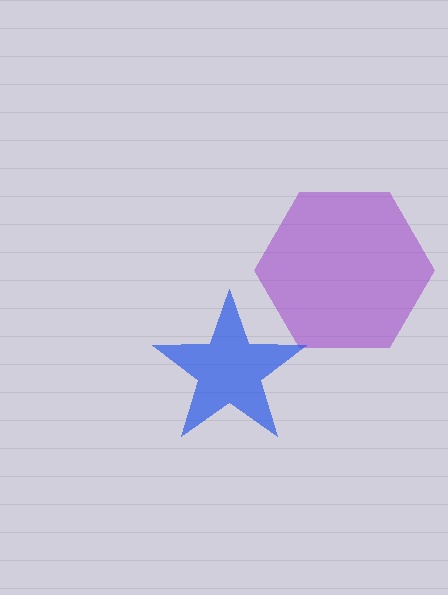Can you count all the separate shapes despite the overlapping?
Yes, there are 2 separate shapes.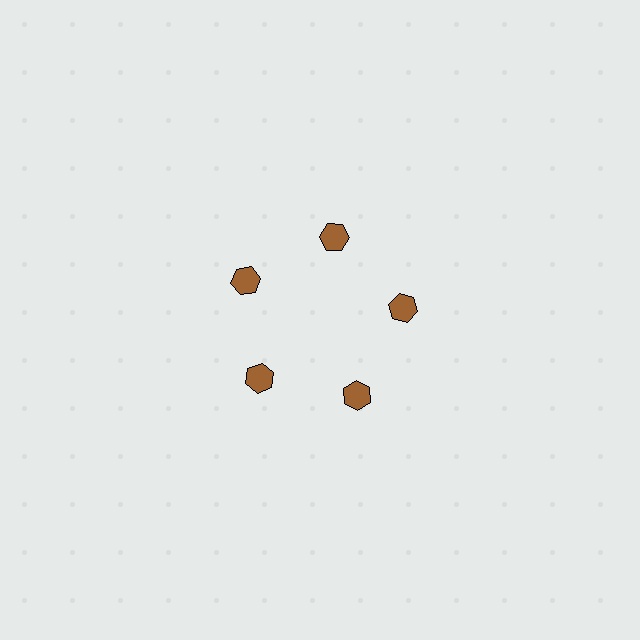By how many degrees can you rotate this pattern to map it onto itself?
The pattern maps onto itself every 72 degrees of rotation.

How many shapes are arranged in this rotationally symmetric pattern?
There are 5 shapes, arranged in 5 groups of 1.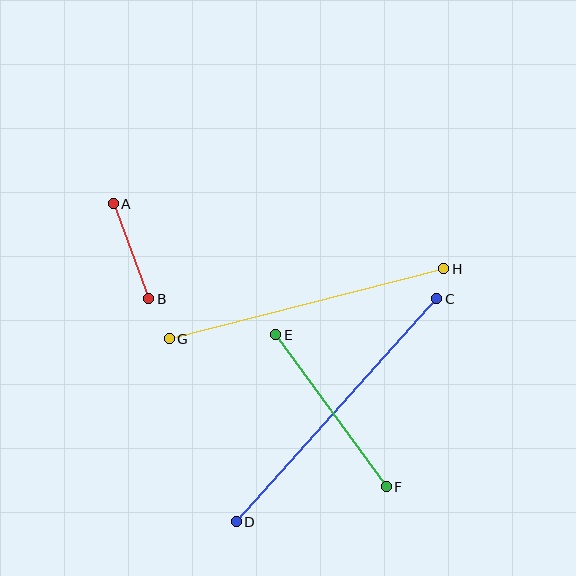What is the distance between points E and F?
The distance is approximately 188 pixels.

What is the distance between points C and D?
The distance is approximately 300 pixels.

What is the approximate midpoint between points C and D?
The midpoint is at approximately (337, 410) pixels.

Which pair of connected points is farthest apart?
Points C and D are farthest apart.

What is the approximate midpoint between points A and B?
The midpoint is at approximately (131, 251) pixels.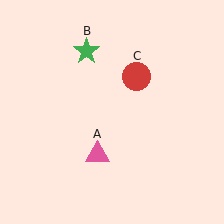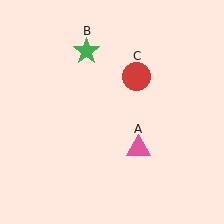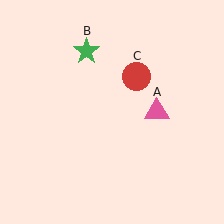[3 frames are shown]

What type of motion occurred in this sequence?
The pink triangle (object A) rotated counterclockwise around the center of the scene.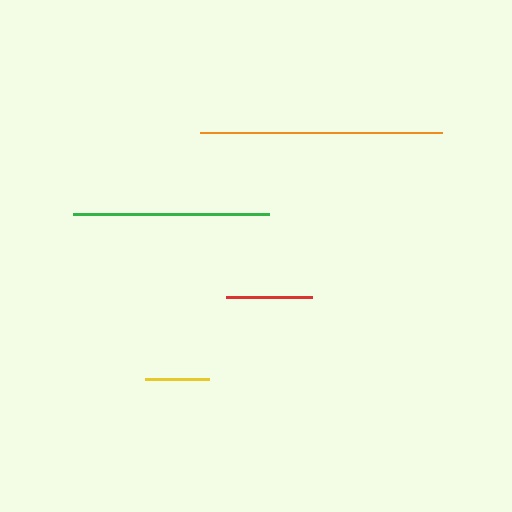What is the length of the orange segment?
The orange segment is approximately 241 pixels long.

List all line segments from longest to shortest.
From longest to shortest: orange, green, red, yellow.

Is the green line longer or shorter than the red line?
The green line is longer than the red line.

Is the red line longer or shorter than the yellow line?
The red line is longer than the yellow line.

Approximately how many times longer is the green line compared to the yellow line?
The green line is approximately 3.1 times the length of the yellow line.